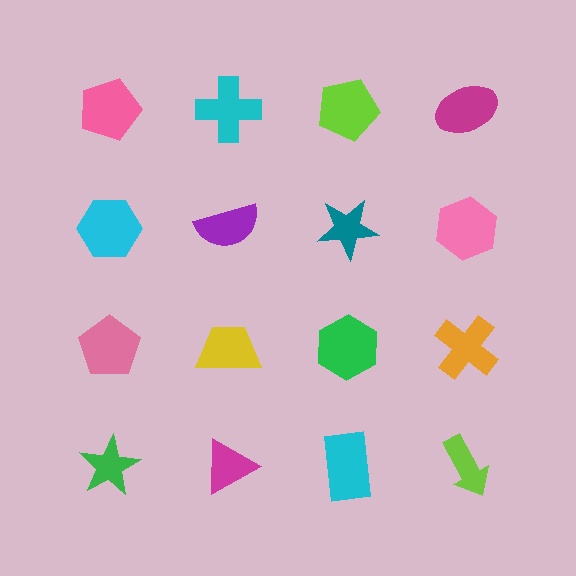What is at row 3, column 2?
A yellow trapezoid.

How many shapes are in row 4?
4 shapes.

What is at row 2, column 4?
A pink hexagon.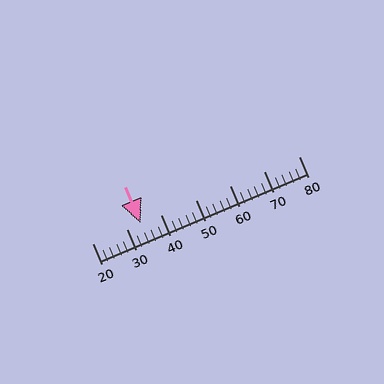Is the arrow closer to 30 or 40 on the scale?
The arrow is closer to 30.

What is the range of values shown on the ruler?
The ruler shows values from 20 to 80.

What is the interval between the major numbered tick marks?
The major tick marks are spaced 10 units apart.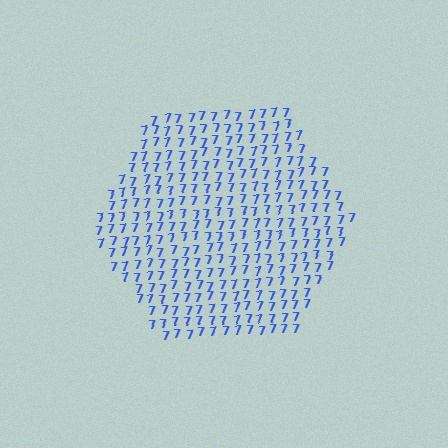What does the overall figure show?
The overall figure shows a hexagon.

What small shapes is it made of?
It is made of small digit 7's.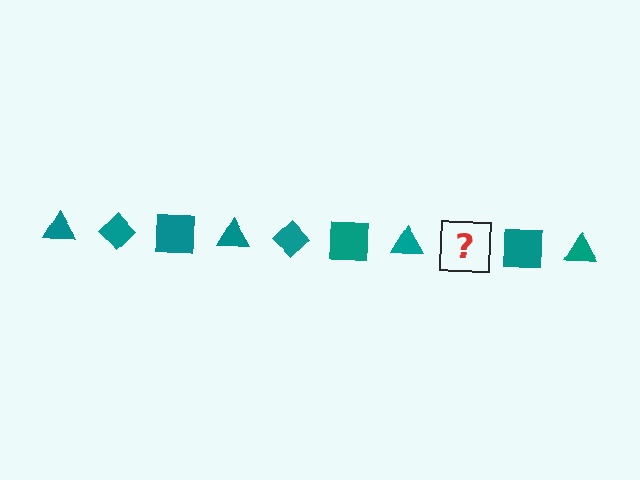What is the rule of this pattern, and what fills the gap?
The rule is that the pattern cycles through triangle, diamond, square shapes in teal. The gap should be filled with a teal diamond.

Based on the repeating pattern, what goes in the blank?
The blank should be a teal diamond.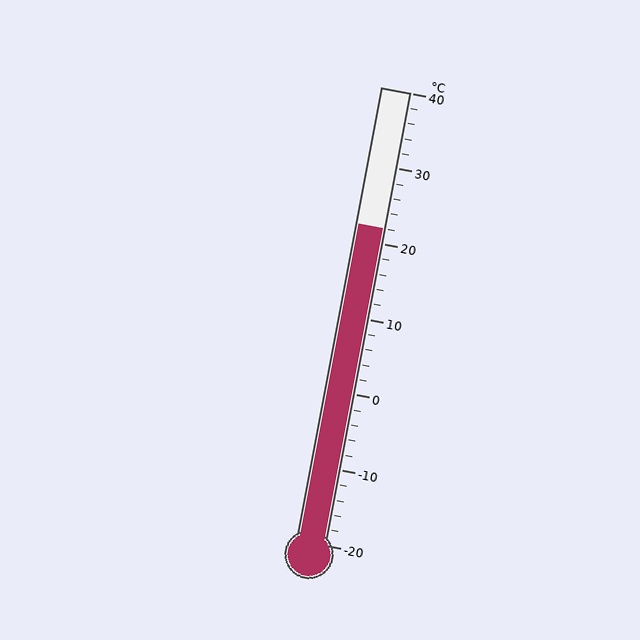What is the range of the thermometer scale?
The thermometer scale ranges from -20°C to 40°C.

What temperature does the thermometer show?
The thermometer shows approximately 22°C.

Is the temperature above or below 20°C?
The temperature is above 20°C.